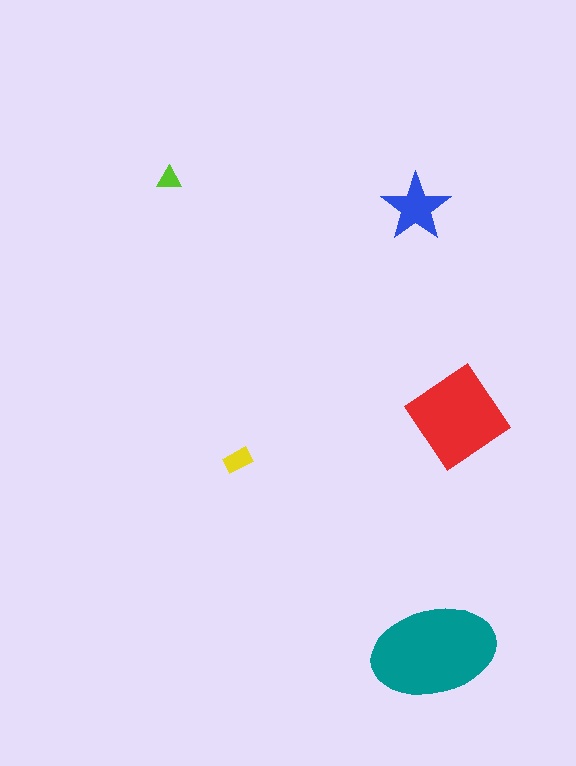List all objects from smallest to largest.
The lime triangle, the yellow rectangle, the blue star, the red diamond, the teal ellipse.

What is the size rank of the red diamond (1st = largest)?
2nd.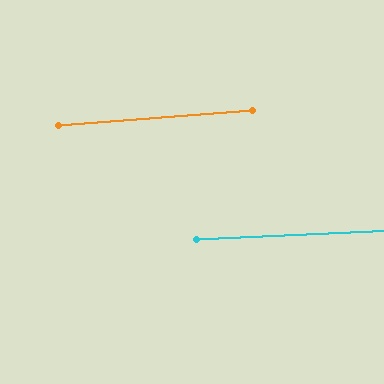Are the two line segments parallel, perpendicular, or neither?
Parallel — their directions differ by only 2.0°.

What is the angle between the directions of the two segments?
Approximately 2 degrees.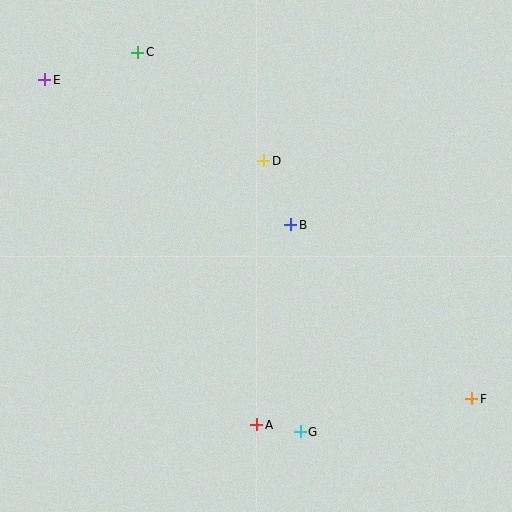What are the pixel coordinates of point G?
Point G is at (300, 432).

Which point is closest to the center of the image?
Point B at (291, 225) is closest to the center.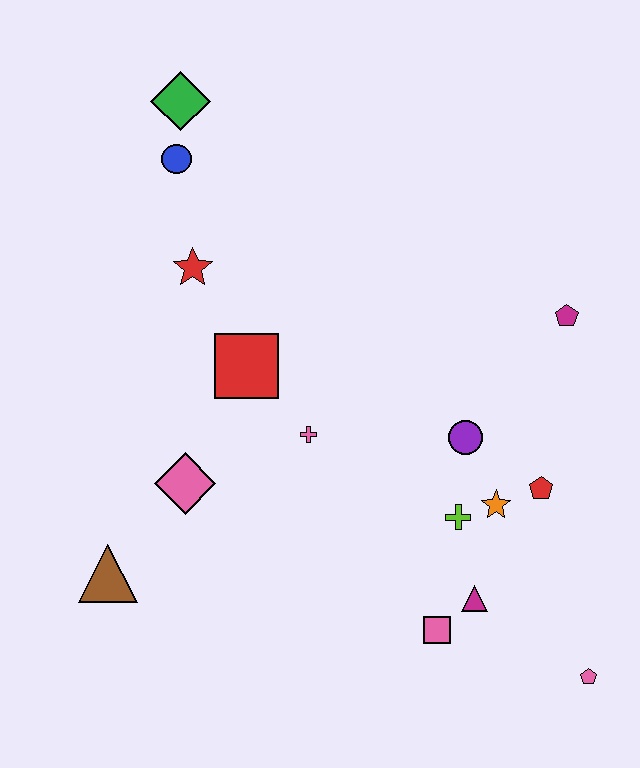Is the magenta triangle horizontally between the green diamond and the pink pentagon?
Yes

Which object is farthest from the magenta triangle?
The green diamond is farthest from the magenta triangle.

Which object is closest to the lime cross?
The orange star is closest to the lime cross.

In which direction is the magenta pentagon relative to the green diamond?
The magenta pentagon is to the right of the green diamond.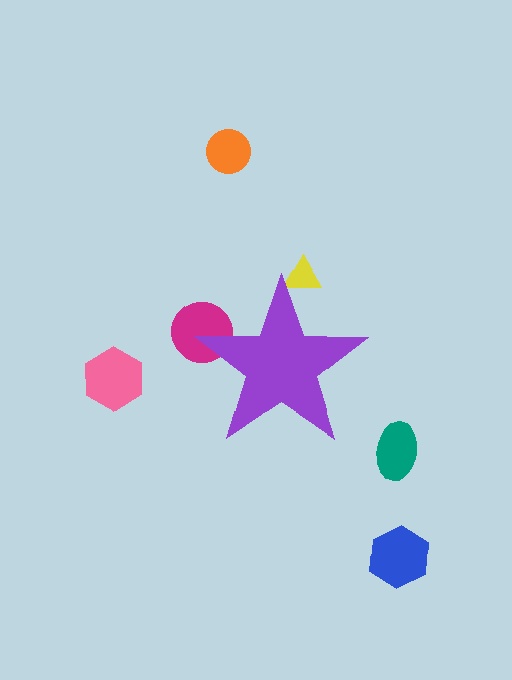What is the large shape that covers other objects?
A purple star.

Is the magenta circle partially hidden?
Yes, the magenta circle is partially hidden behind the purple star.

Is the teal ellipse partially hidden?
No, the teal ellipse is fully visible.